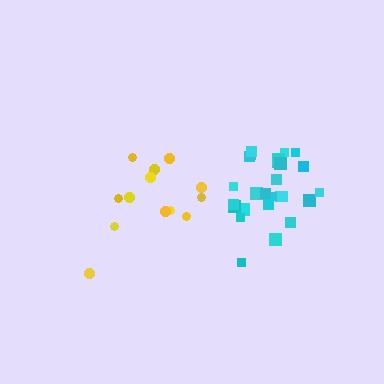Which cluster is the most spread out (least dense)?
Yellow.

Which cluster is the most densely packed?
Cyan.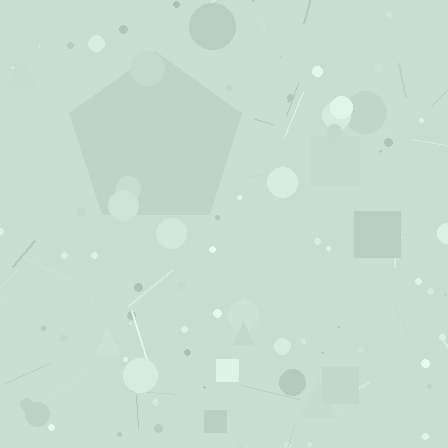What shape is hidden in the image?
A pentagon is hidden in the image.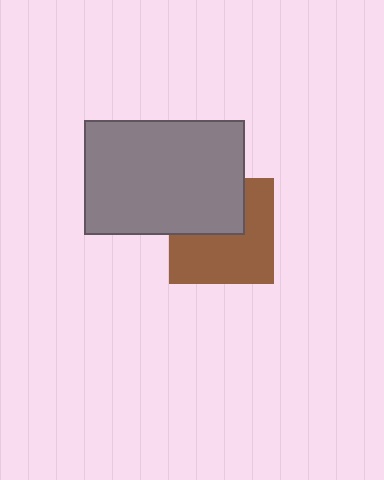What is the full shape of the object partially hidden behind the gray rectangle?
The partially hidden object is a brown square.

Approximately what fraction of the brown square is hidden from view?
Roughly 40% of the brown square is hidden behind the gray rectangle.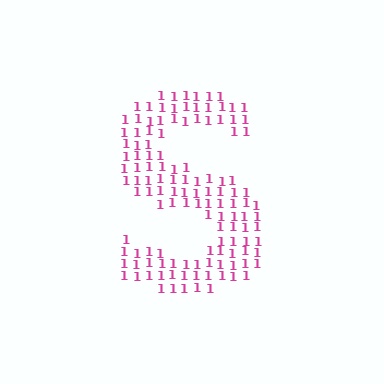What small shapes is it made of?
It is made of small digit 1's.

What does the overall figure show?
The overall figure shows the letter S.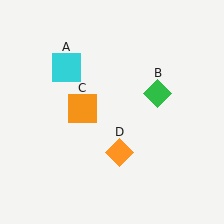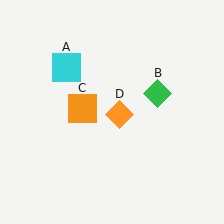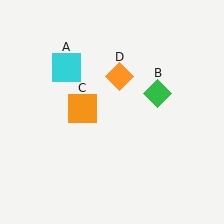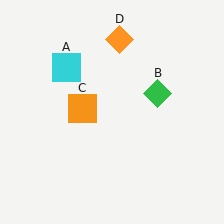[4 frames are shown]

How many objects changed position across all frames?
1 object changed position: orange diamond (object D).